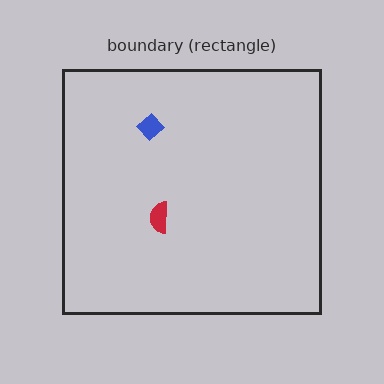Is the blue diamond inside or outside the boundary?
Inside.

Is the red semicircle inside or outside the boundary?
Inside.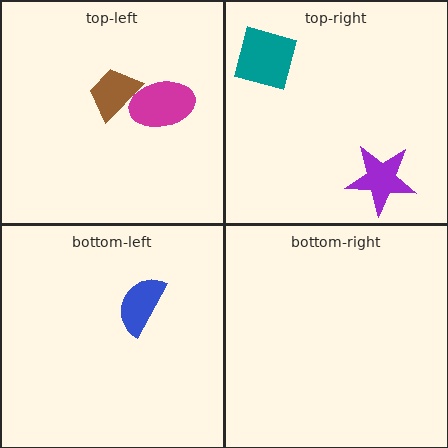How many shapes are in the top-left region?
2.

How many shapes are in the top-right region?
2.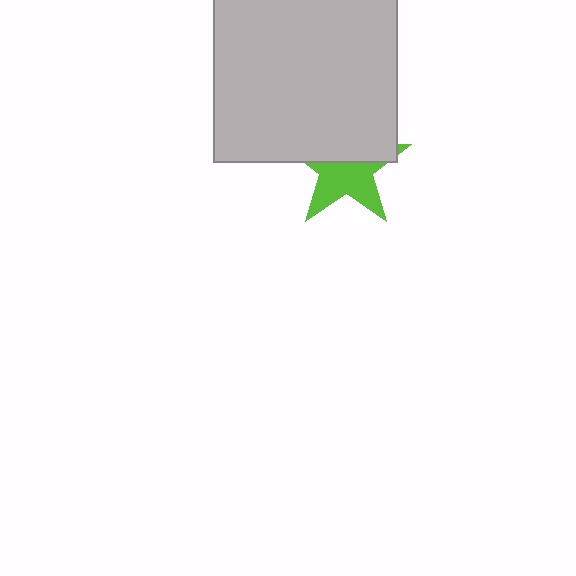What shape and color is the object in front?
The object in front is a light gray square.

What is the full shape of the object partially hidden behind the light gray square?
The partially hidden object is a lime star.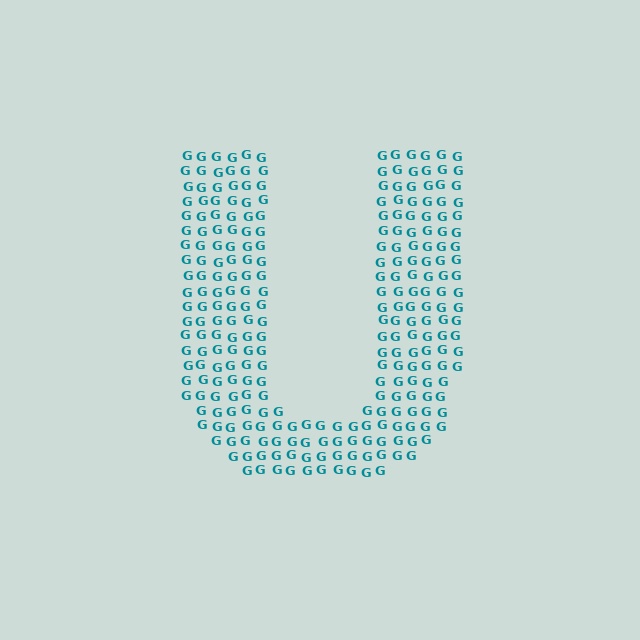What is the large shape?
The large shape is the letter U.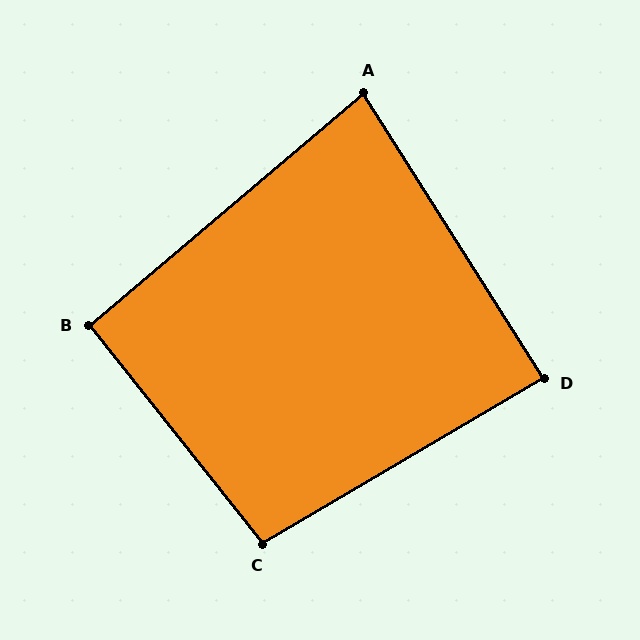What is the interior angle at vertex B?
Approximately 92 degrees (approximately right).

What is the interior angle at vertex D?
Approximately 88 degrees (approximately right).